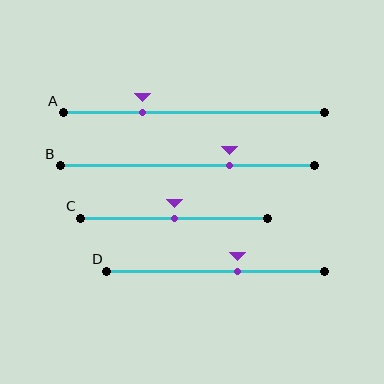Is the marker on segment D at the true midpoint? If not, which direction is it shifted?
No, the marker on segment D is shifted to the right by about 10% of the segment length.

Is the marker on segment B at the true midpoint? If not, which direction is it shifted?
No, the marker on segment B is shifted to the right by about 17% of the segment length.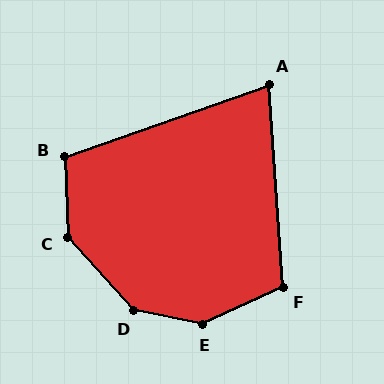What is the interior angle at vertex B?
Approximately 107 degrees (obtuse).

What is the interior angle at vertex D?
Approximately 143 degrees (obtuse).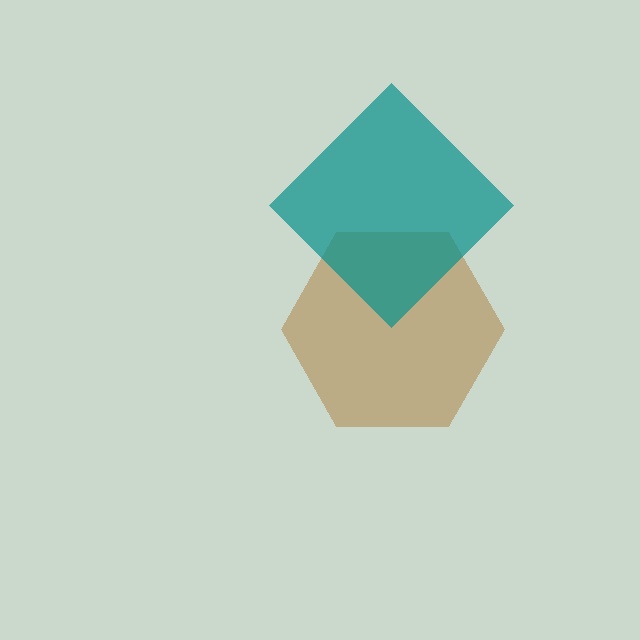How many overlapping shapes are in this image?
There are 2 overlapping shapes in the image.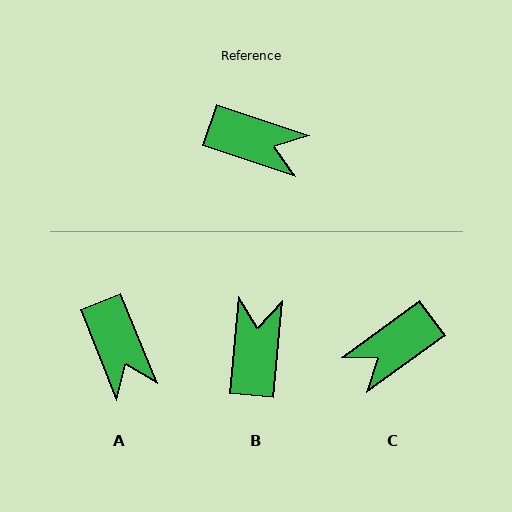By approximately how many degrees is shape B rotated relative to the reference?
Approximately 103 degrees counter-clockwise.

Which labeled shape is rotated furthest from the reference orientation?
C, about 126 degrees away.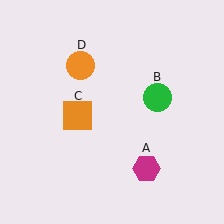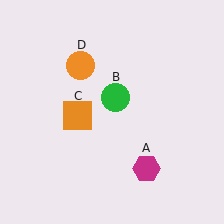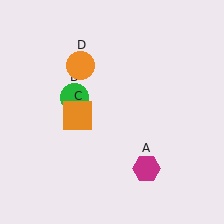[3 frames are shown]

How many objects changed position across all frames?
1 object changed position: green circle (object B).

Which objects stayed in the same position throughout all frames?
Magenta hexagon (object A) and orange square (object C) and orange circle (object D) remained stationary.